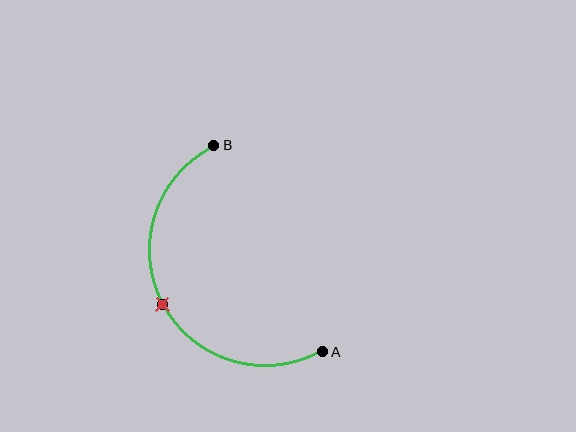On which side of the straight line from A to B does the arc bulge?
The arc bulges to the left of the straight line connecting A and B.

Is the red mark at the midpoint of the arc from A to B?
Yes. The red mark lies on the arc at equal arc-length from both A and B — it is the arc midpoint.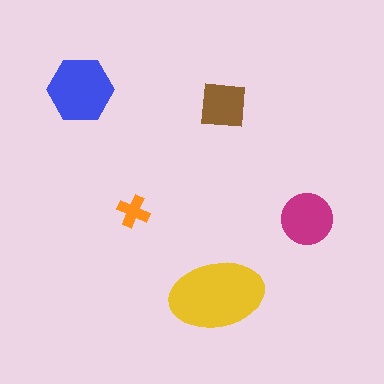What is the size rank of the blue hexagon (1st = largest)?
2nd.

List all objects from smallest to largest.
The orange cross, the brown square, the magenta circle, the blue hexagon, the yellow ellipse.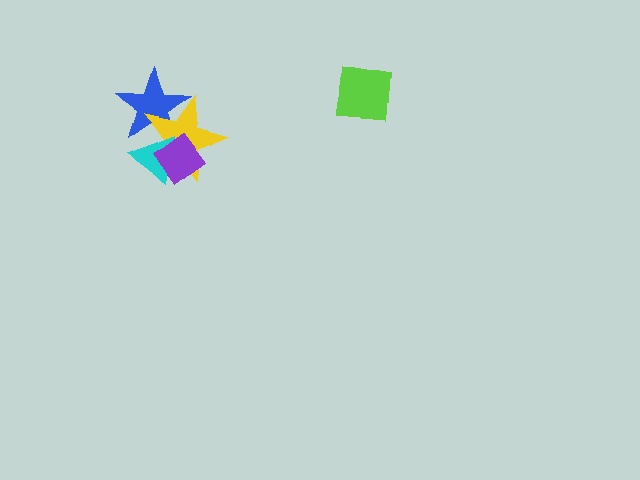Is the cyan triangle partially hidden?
Yes, it is partially covered by another shape.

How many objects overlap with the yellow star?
3 objects overlap with the yellow star.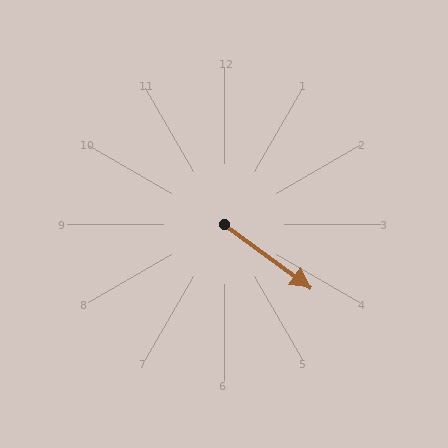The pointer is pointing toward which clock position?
Roughly 4 o'clock.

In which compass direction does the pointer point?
Southeast.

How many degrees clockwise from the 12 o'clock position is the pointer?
Approximately 127 degrees.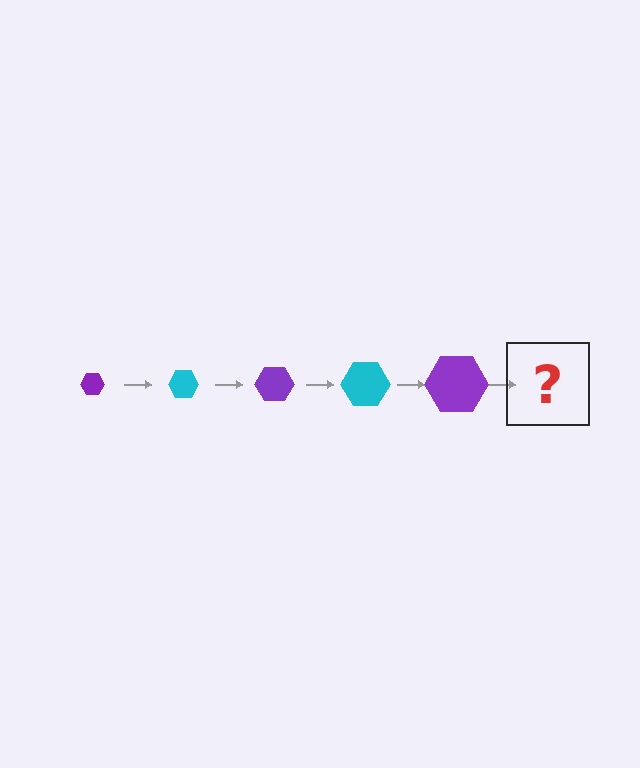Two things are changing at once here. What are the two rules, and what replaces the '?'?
The two rules are that the hexagon grows larger each step and the color cycles through purple and cyan. The '?' should be a cyan hexagon, larger than the previous one.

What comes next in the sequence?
The next element should be a cyan hexagon, larger than the previous one.